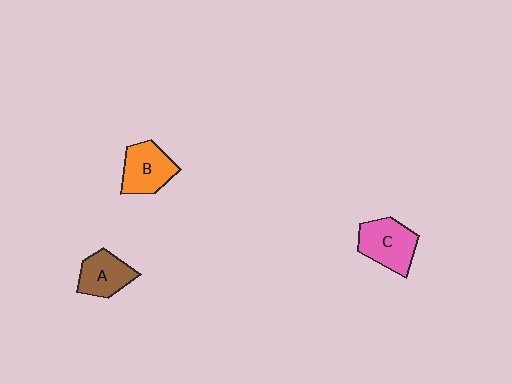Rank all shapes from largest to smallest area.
From largest to smallest: C (pink), B (orange), A (brown).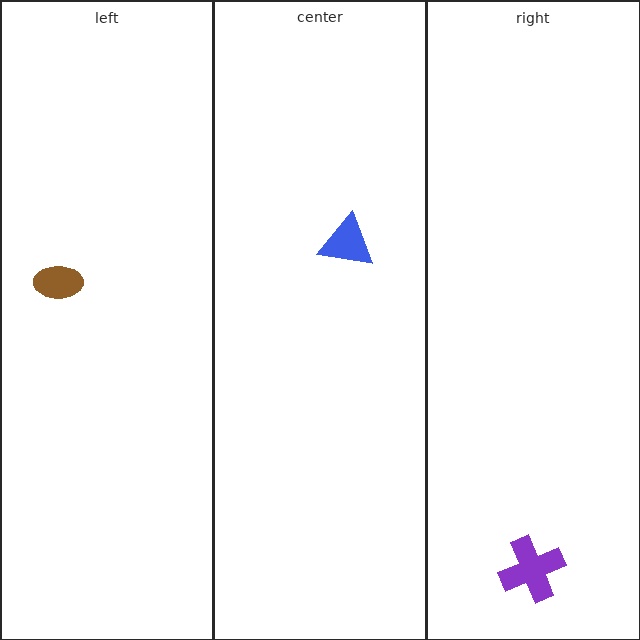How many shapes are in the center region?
1.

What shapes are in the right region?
The purple cross.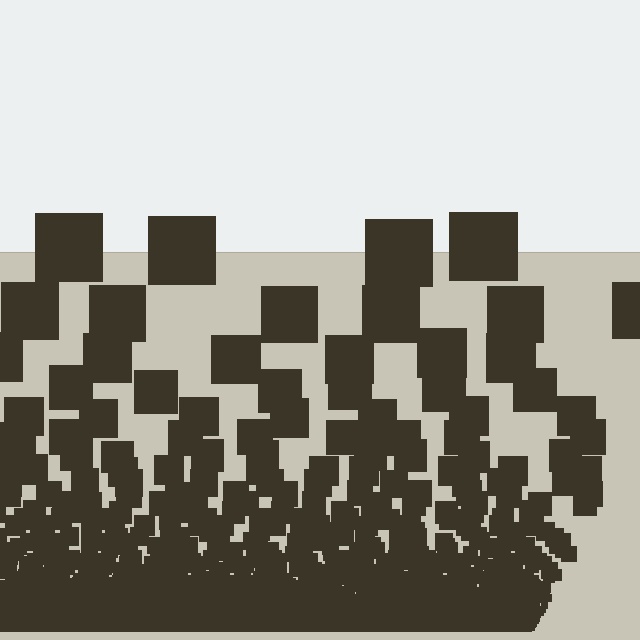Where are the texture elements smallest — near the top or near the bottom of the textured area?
Near the bottom.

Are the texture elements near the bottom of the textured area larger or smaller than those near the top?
Smaller. The gradient is inverted — elements near the bottom are smaller and denser.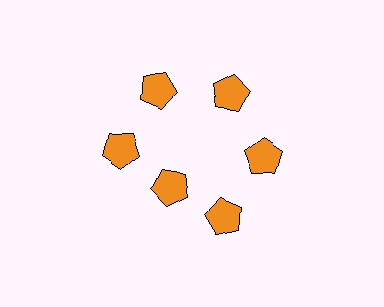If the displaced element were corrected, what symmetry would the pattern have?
It would have 6-fold rotational symmetry — the pattern would map onto itself every 60 degrees.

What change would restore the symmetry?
The symmetry would be restored by moving it outward, back onto the ring so that all 6 pentagons sit at equal angles and equal distance from the center.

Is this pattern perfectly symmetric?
No. The 6 orange pentagons are arranged in a ring, but one element near the 7 o'clock position is pulled inward toward the center, breaking the 6-fold rotational symmetry.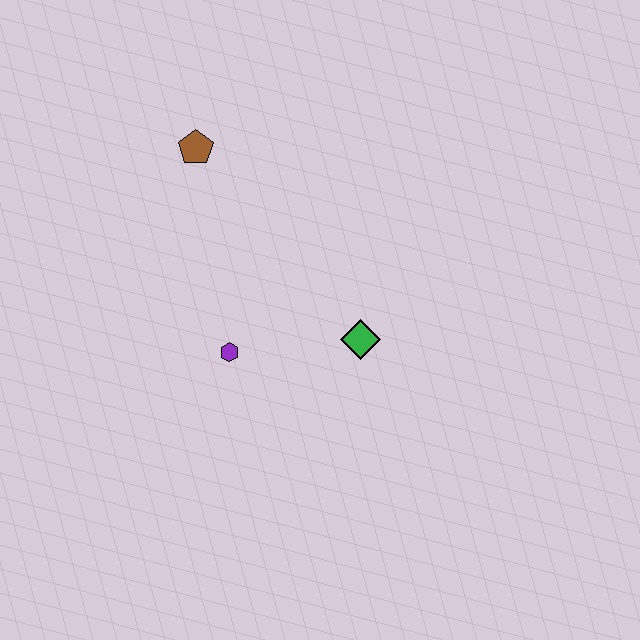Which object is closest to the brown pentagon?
The purple hexagon is closest to the brown pentagon.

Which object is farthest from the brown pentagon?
The green diamond is farthest from the brown pentagon.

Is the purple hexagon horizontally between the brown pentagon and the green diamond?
Yes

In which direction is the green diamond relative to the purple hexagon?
The green diamond is to the right of the purple hexagon.